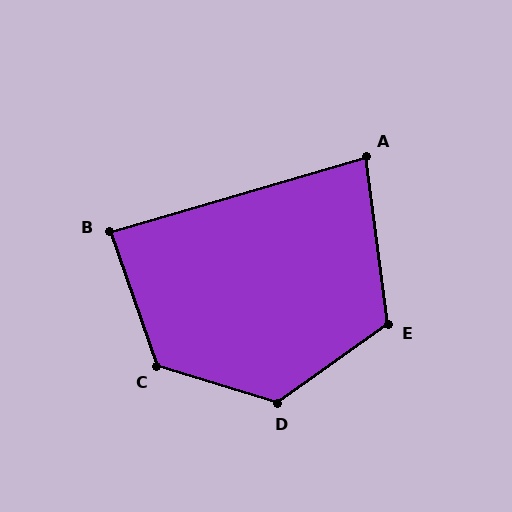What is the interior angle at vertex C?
Approximately 126 degrees (obtuse).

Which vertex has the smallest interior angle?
A, at approximately 81 degrees.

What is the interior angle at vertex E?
Approximately 118 degrees (obtuse).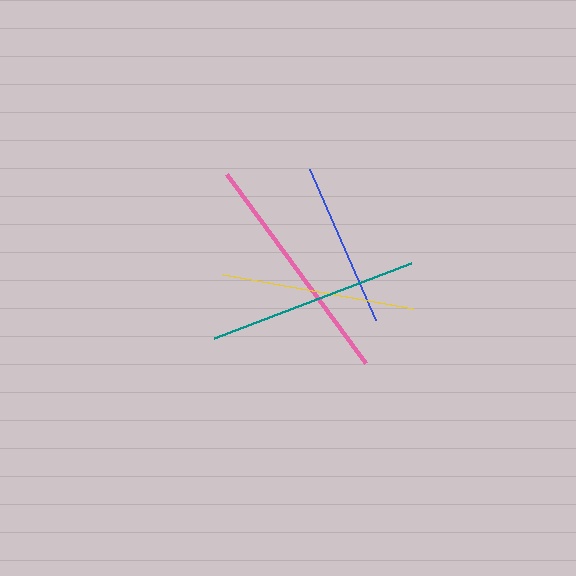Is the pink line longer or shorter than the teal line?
The pink line is longer than the teal line.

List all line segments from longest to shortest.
From longest to shortest: pink, teal, yellow, blue.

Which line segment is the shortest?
The blue line is the shortest at approximately 164 pixels.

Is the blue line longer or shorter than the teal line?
The teal line is longer than the blue line.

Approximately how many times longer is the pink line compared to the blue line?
The pink line is approximately 1.4 times the length of the blue line.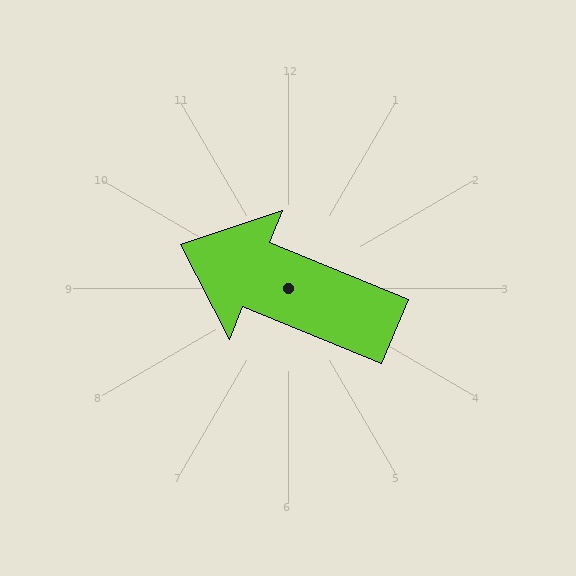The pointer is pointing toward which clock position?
Roughly 10 o'clock.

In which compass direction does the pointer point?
West.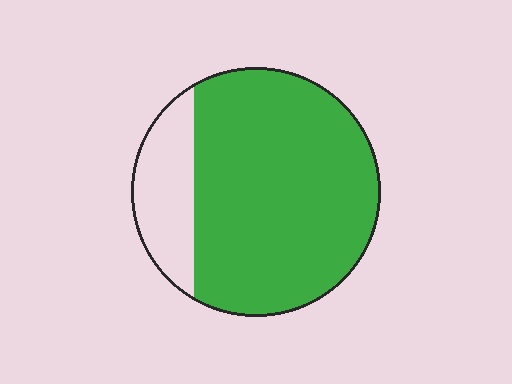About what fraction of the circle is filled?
About four fifths (4/5).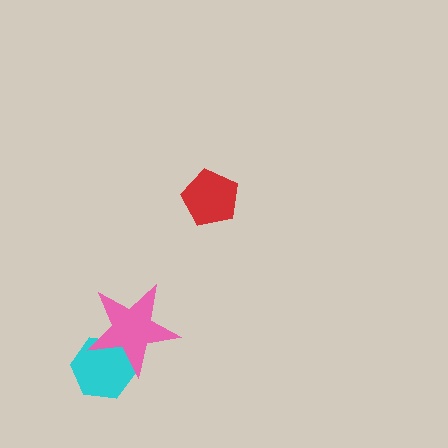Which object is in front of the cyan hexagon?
The pink star is in front of the cyan hexagon.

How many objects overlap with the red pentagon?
0 objects overlap with the red pentagon.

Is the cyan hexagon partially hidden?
Yes, it is partially covered by another shape.